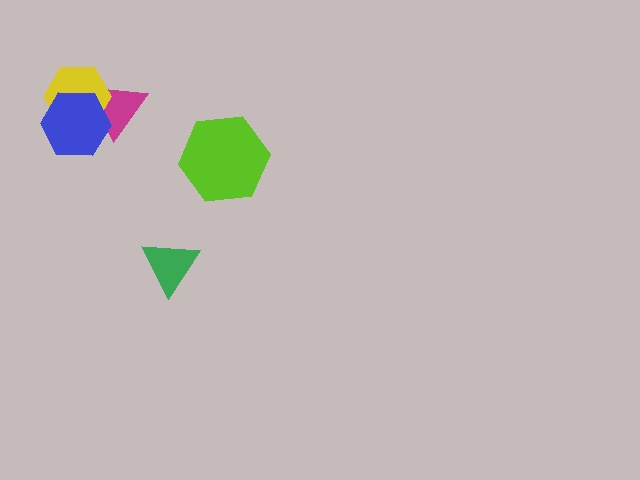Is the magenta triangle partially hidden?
Yes, it is partially covered by another shape.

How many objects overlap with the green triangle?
0 objects overlap with the green triangle.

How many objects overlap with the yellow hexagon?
2 objects overlap with the yellow hexagon.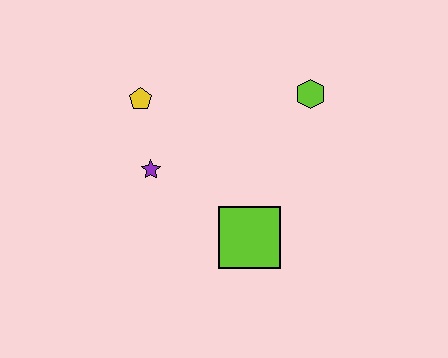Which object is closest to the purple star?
The yellow pentagon is closest to the purple star.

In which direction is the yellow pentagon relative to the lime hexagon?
The yellow pentagon is to the left of the lime hexagon.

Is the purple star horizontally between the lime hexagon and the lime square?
No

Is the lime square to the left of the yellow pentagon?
No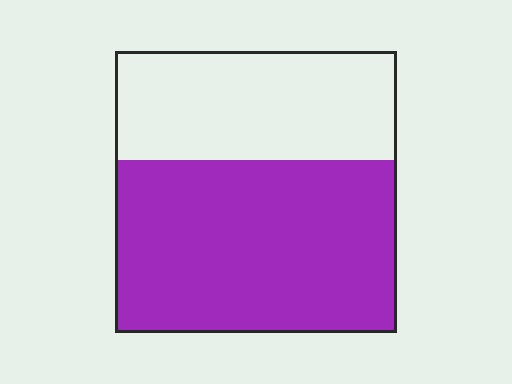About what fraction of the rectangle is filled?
About five eighths (5/8).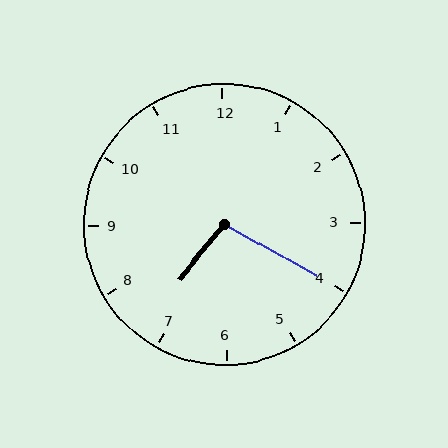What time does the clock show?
7:20.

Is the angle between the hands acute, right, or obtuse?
It is obtuse.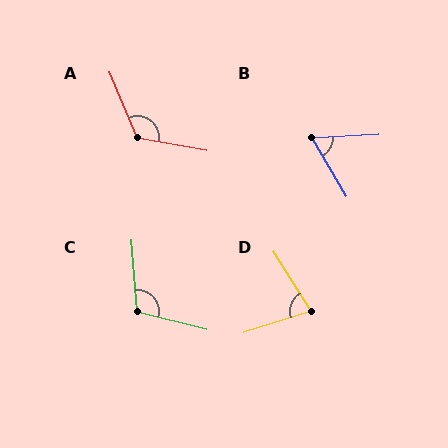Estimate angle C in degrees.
Approximately 108 degrees.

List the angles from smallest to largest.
B (62°), D (76°), C (108°), A (123°).